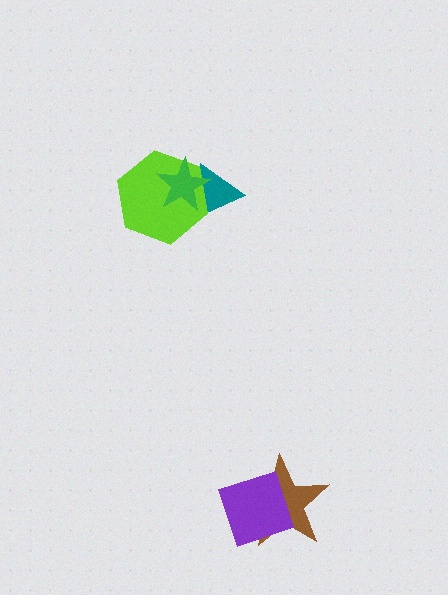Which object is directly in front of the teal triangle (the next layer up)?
The lime hexagon is directly in front of the teal triangle.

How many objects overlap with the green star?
2 objects overlap with the green star.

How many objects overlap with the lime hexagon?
2 objects overlap with the lime hexagon.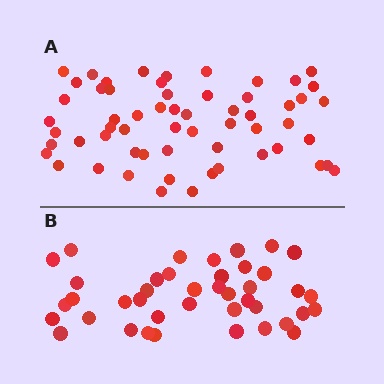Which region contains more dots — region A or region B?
Region A (the top region) has more dots.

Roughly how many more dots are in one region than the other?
Region A has approximately 20 more dots than region B.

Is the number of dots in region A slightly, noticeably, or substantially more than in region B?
Region A has noticeably more, but not dramatically so. The ratio is roughly 1.4 to 1.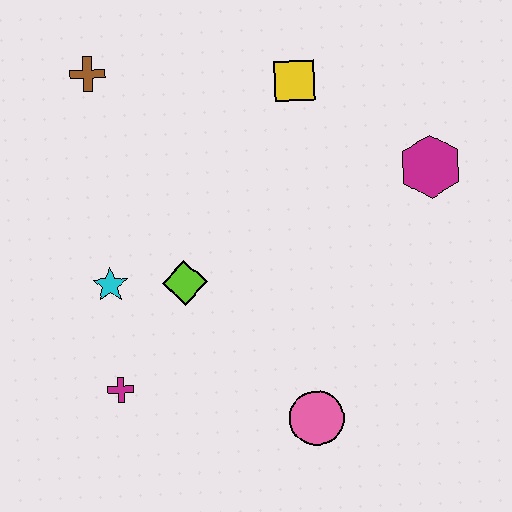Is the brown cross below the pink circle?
No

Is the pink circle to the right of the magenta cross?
Yes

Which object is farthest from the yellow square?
The magenta cross is farthest from the yellow square.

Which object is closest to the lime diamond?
The cyan star is closest to the lime diamond.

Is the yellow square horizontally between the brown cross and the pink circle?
Yes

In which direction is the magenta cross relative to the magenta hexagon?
The magenta cross is to the left of the magenta hexagon.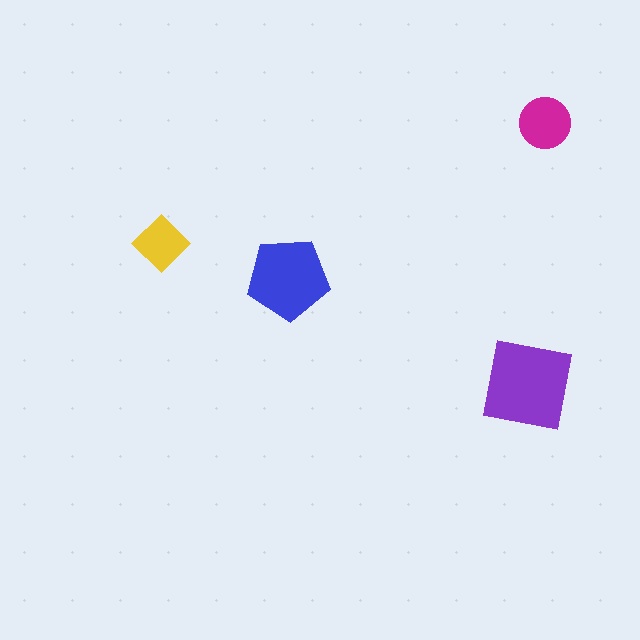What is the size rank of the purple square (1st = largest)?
1st.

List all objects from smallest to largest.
The yellow diamond, the magenta circle, the blue pentagon, the purple square.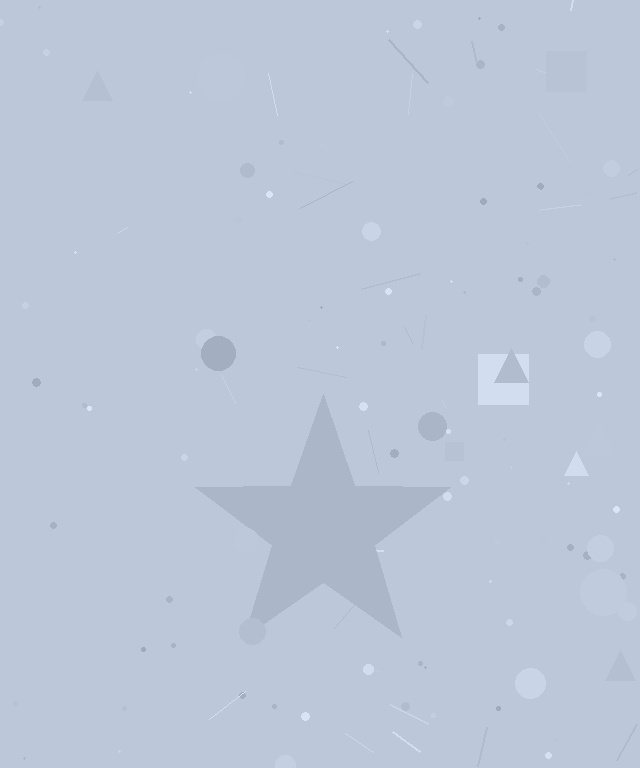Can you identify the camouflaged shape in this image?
The camouflaged shape is a star.